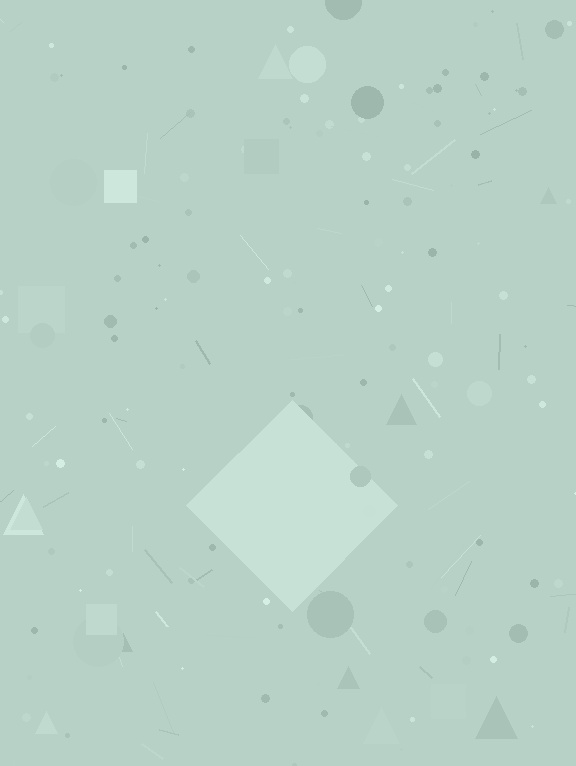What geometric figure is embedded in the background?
A diamond is embedded in the background.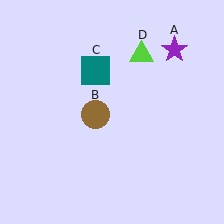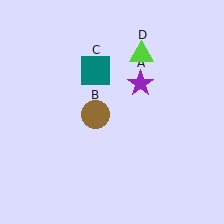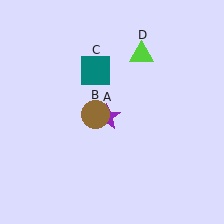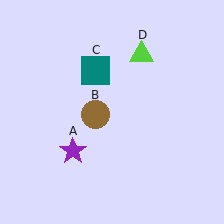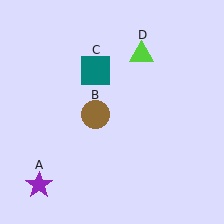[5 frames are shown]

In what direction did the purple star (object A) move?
The purple star (object A) moved down and to the left.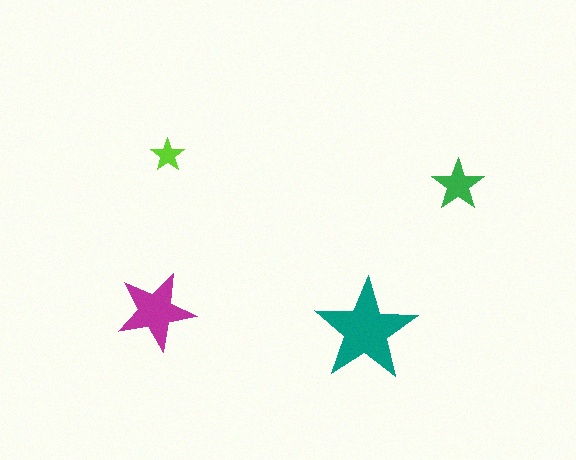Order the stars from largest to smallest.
the teal one, the magenta one, the green one, the lime one.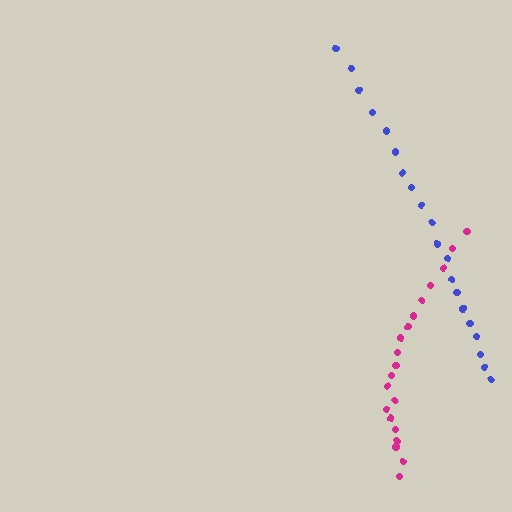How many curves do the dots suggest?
There are 2 distinct paths.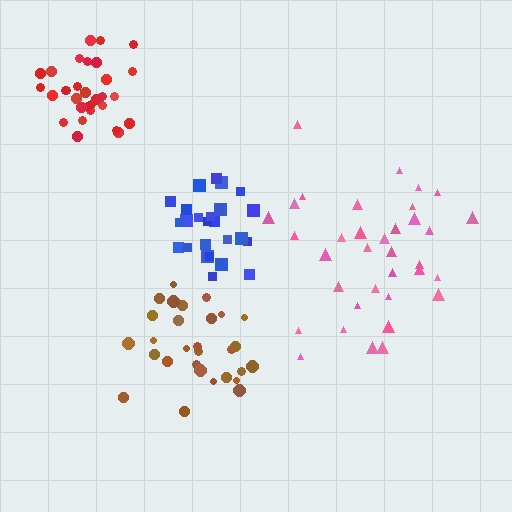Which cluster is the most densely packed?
Red.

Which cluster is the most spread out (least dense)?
Pink.